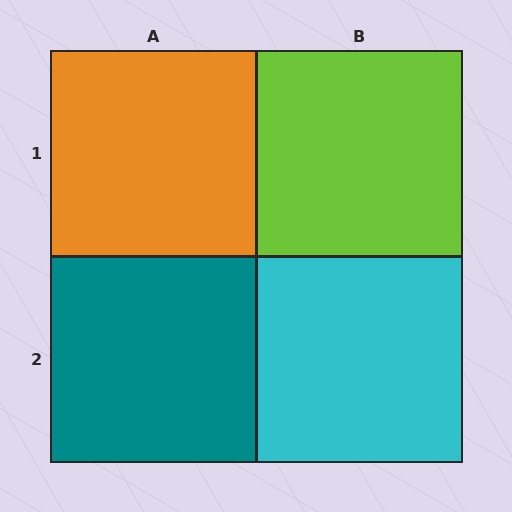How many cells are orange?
1 cell is orange.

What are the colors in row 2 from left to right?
Teal, cyan.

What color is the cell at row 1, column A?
Orange.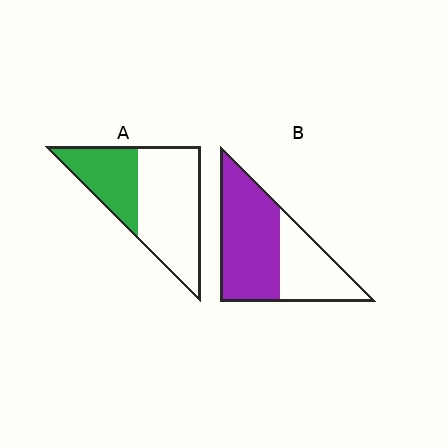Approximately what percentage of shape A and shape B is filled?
A is approximately 35% and B is approximately 60%.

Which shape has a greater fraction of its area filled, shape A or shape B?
Shape B.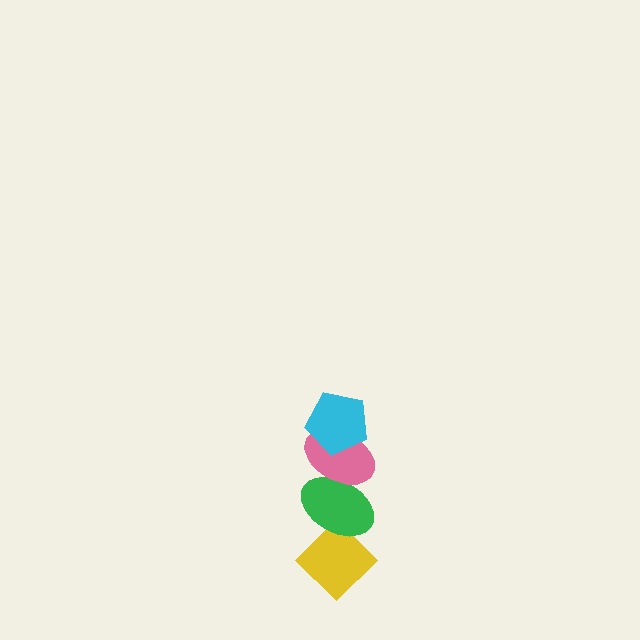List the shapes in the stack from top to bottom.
From top to bottom: the cyan pentagon, the pink ellipse, the green ellipse, the yellow diamond.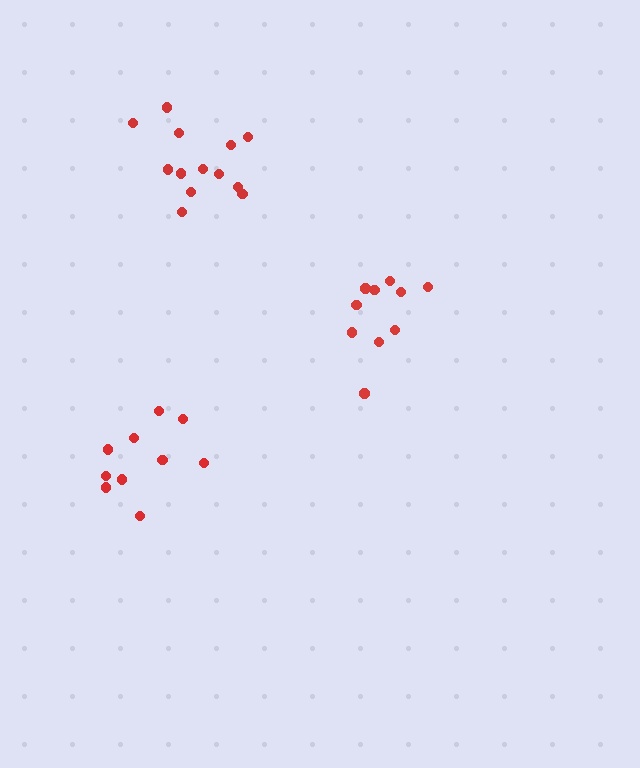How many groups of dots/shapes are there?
There are 3 groups.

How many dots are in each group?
Group 1: 13 dots, Group 2: 10 dots, Group 3: 10 dots (33 total).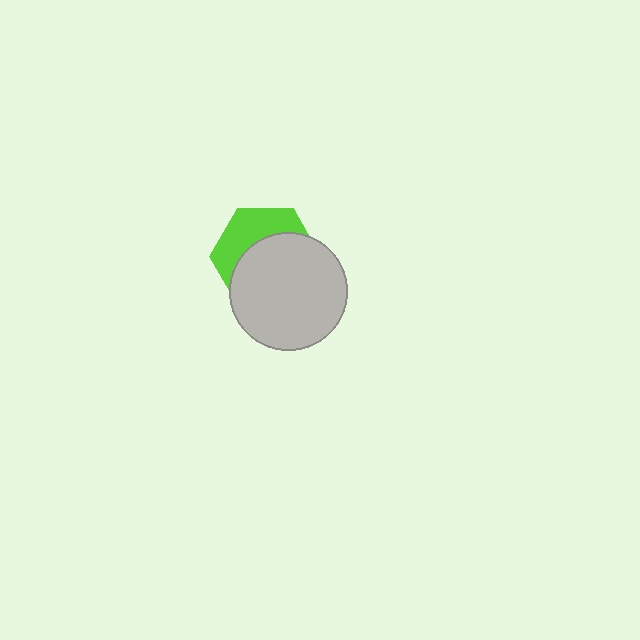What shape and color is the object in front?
The object in front is a light gray circle.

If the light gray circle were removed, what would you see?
You would see the complete lime hexagon.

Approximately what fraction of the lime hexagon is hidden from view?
Roughly 62% of the lime hexagon is hidden behind the light gray circle.